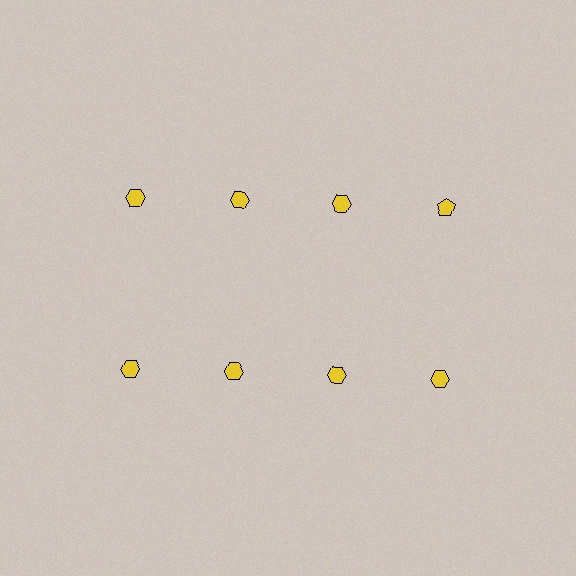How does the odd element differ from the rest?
It has a different shape: pentagon instead of hexagon.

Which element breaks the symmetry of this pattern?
The yellow pentagon in the top row, second from right column breaks the symmetry. All other shapes are yellow hexagons.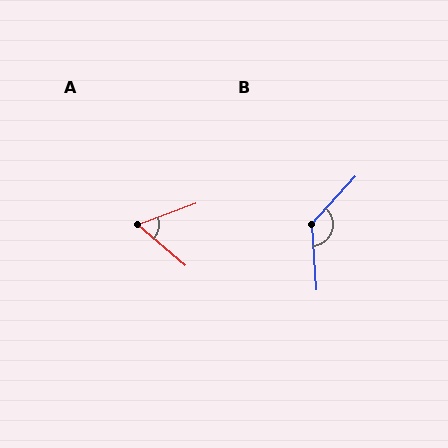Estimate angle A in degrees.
Approximately 61 degrees.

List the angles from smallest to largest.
A (61°), B (134°).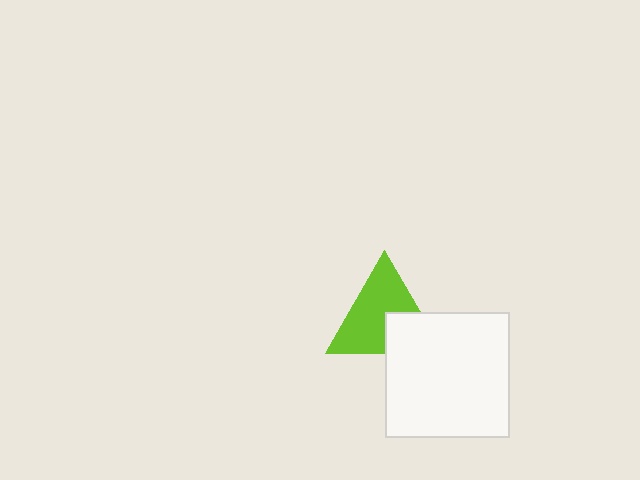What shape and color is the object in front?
The object in front is a white square.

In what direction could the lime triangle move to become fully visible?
The lime triangle could move up. That would shift it out from behind the white square entirely.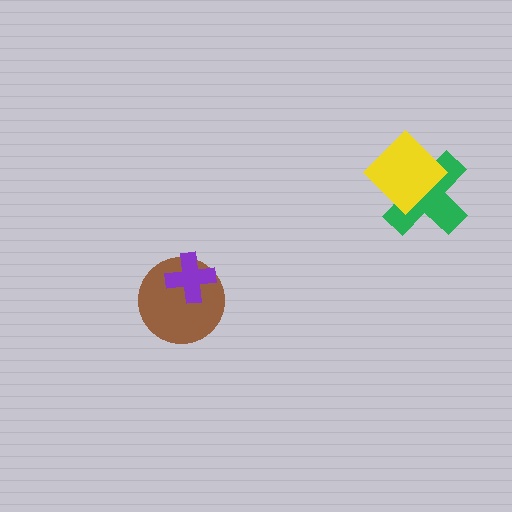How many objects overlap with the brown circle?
1 object overlaps with the brown circle.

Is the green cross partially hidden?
Yes, it is partially covered by another shape.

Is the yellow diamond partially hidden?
No, no other shape covers it.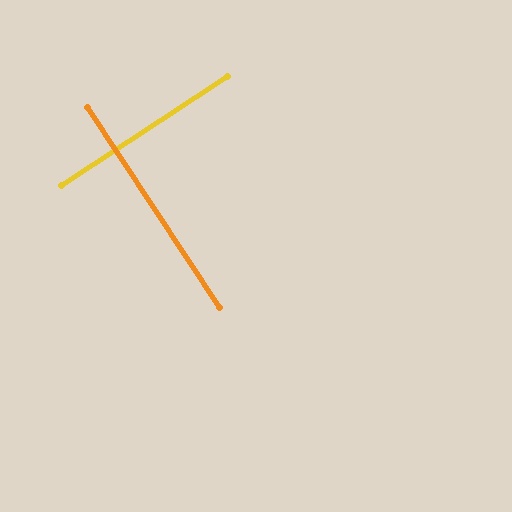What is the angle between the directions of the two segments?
Approximately 90 degrees.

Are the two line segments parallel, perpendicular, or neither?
Perpendicular — they meet at approximately 90°.